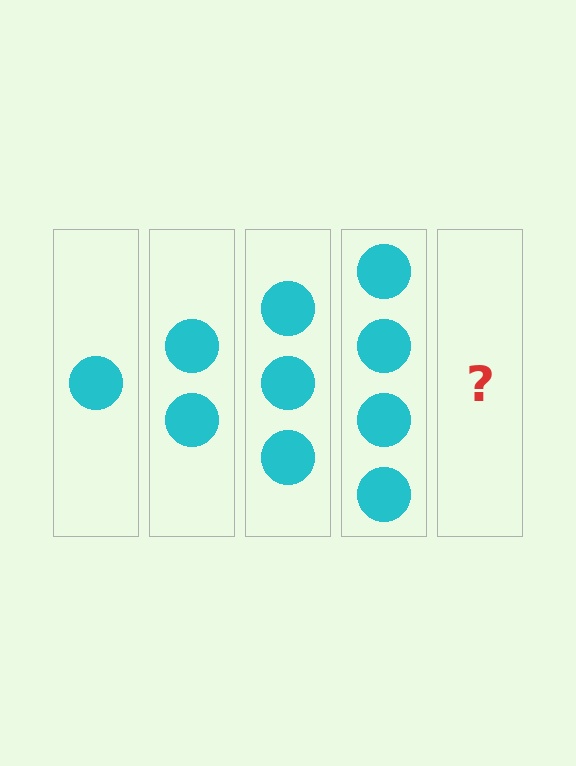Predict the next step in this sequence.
The next step is 5 circles.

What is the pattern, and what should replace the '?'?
The pattern is that each step adds one more circle. The '?' should be 5 circles.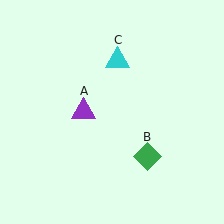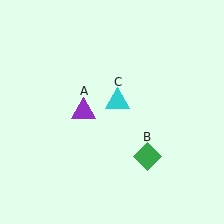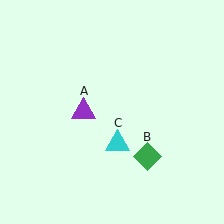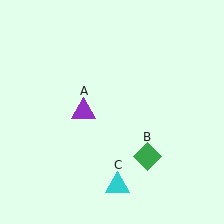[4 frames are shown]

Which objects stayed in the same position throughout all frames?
Purple triangle (object A) and green diamond (object B) remained stationary.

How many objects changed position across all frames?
1 object changed position: cyan triangle (object C).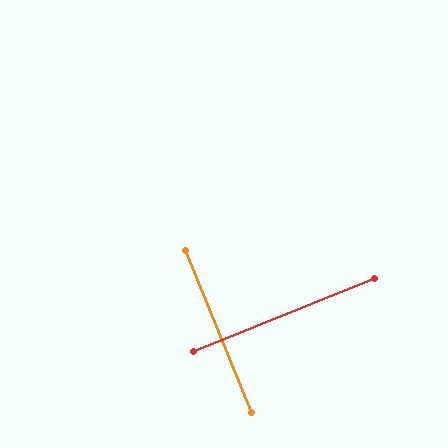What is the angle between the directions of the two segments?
Approximately 90 degrees.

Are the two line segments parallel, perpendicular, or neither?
Perpendicular — they meet at approximately 90°.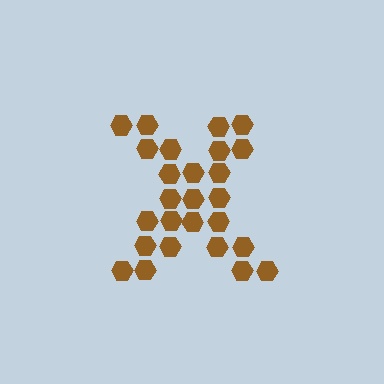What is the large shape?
The large shape is the letter X.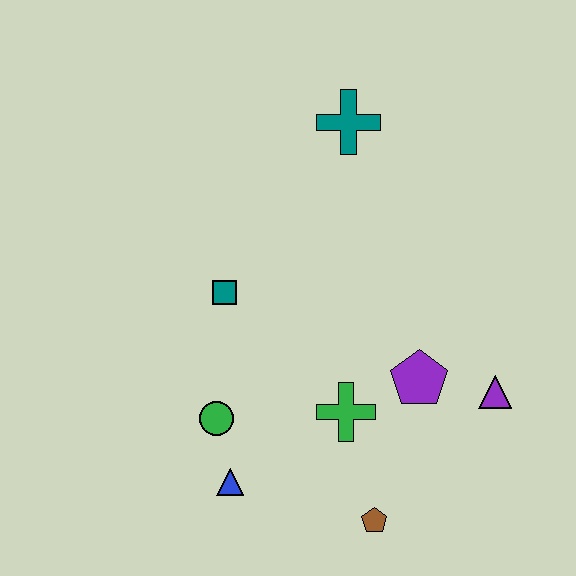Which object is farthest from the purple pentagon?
The teal cross is farthest from the purple pentagon.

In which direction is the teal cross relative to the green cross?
The teal cross is above the green cross.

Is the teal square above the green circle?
Yes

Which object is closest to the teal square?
The green circle is closest to the teal square.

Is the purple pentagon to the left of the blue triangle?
No